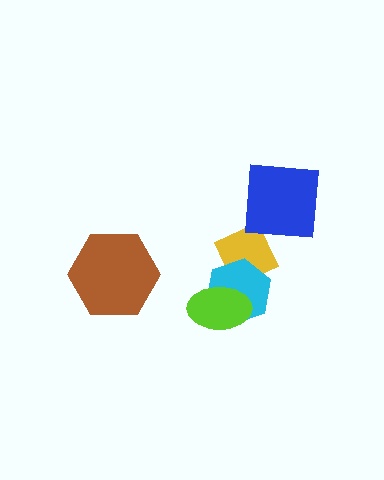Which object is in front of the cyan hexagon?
The lime ellipse is in front of the cyan hexagon.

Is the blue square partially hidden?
No, no other shape covers it.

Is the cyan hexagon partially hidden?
Yes, it is partially covered by another shape.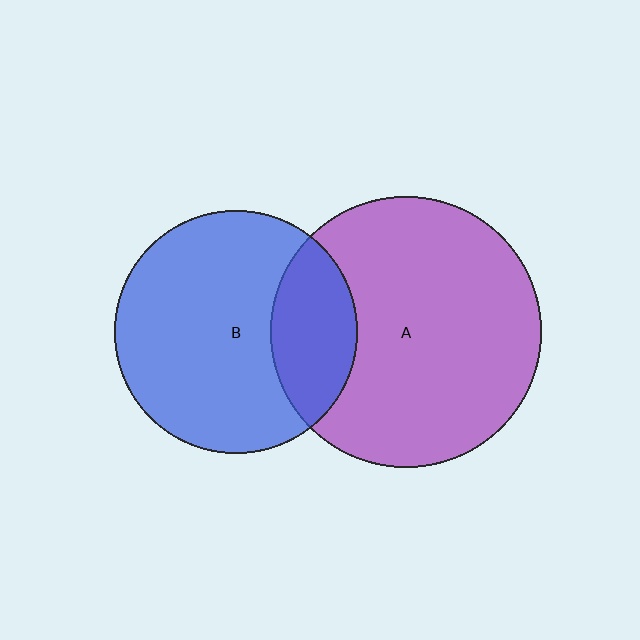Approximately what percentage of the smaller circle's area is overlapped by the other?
Approximately 25%.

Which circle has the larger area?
Circle A (purple).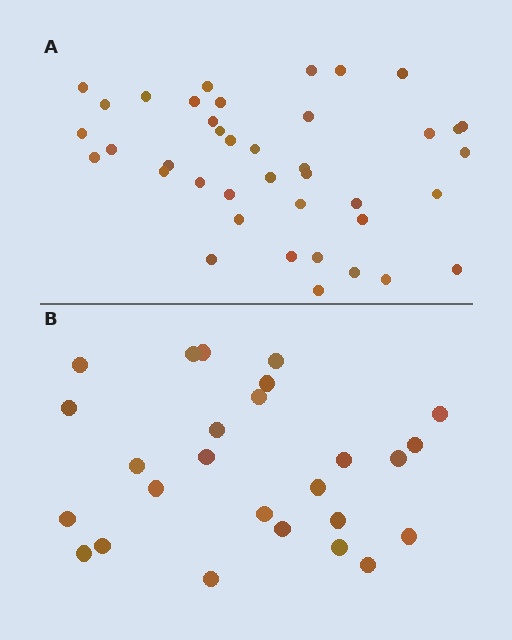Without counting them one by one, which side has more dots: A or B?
Region A (the top region) has more dots.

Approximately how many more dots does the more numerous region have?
Region A has approximately 15 more dots than region B.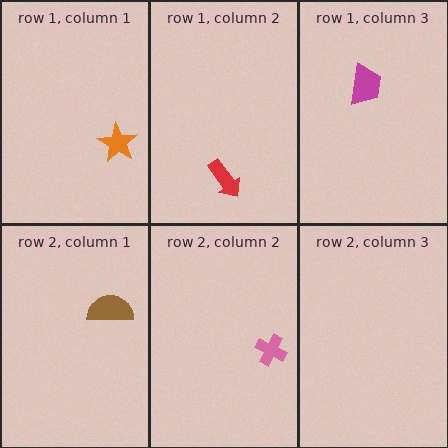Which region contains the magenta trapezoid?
The row 1, column 3 region.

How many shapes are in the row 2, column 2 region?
1.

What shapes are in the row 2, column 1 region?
The brown semicircle.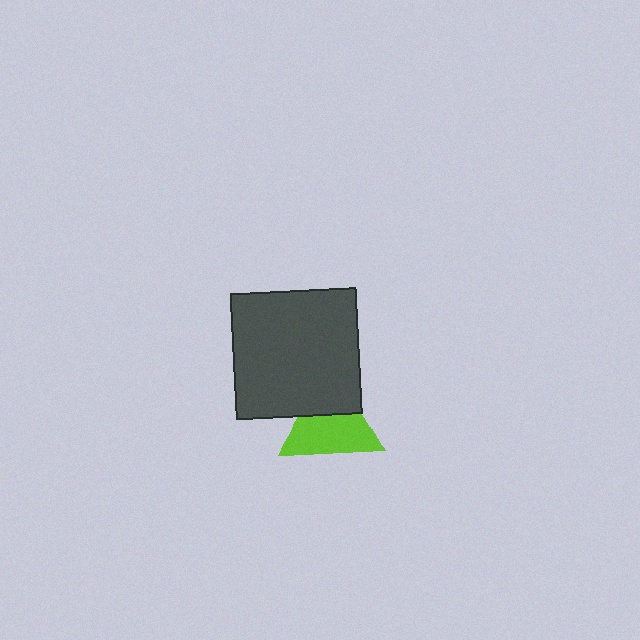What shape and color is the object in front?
The object in front is a dark gray square.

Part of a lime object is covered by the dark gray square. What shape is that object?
It is a triangle.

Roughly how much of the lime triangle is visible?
Most of it is visible (roughly 65%).